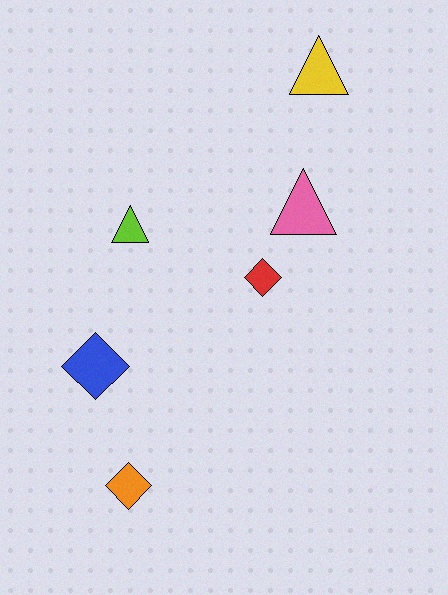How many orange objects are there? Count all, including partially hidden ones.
There is 1 orange object.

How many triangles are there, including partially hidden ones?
There are 3 triangles.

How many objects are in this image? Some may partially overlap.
There are 6 objects.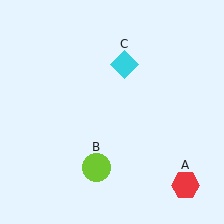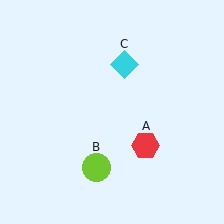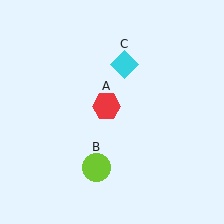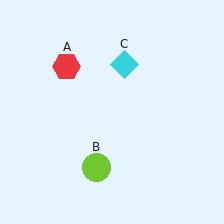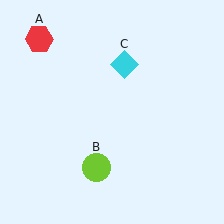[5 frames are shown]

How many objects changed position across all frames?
1 object changed position: red hexagon (object A).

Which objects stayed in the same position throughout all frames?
Lime circle (object B) and cyan diamond (object C) remained stationary.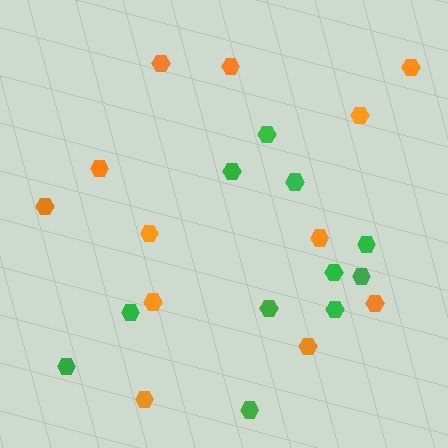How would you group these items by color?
There are 2 groups: one group of orange hexagons (12) and one group of green hexagons (11).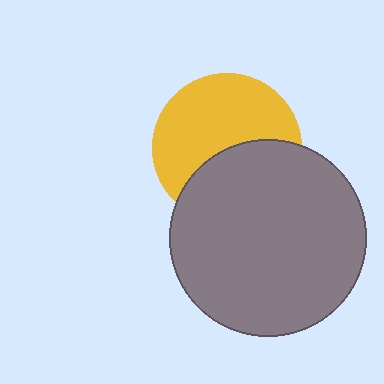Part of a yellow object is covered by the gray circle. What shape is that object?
It is a circle.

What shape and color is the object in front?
The object in front is a gray circle.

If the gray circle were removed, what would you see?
You would see the complete yellow circle.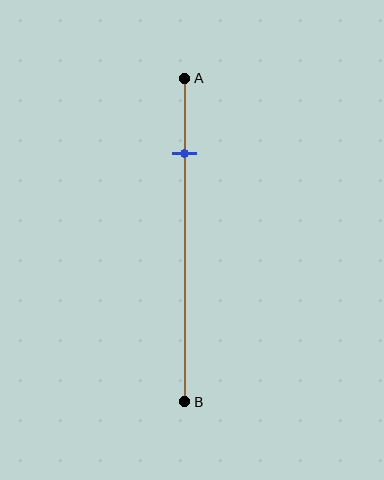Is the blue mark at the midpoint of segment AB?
No, the mark is at about 25% from A, not at the 50% midpoint.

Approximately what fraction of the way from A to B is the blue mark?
The blue mark is approximately 25% of the way from A to B.